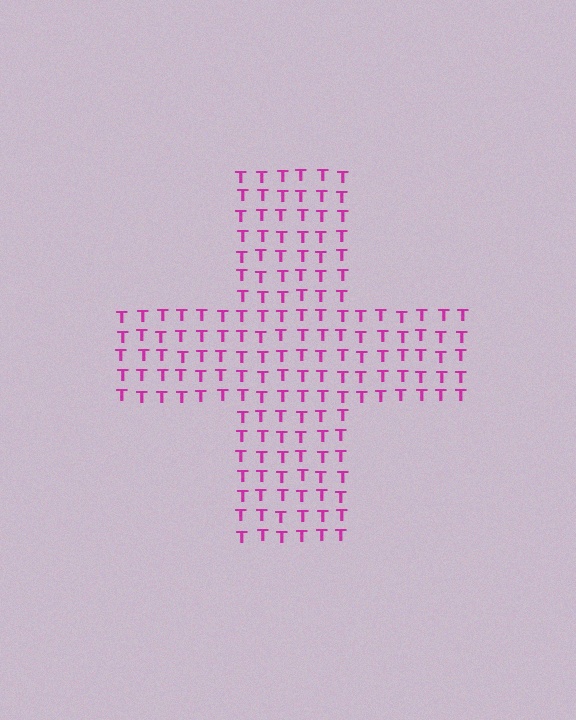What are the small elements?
The small elements are letter T's.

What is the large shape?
The large shape is a cross.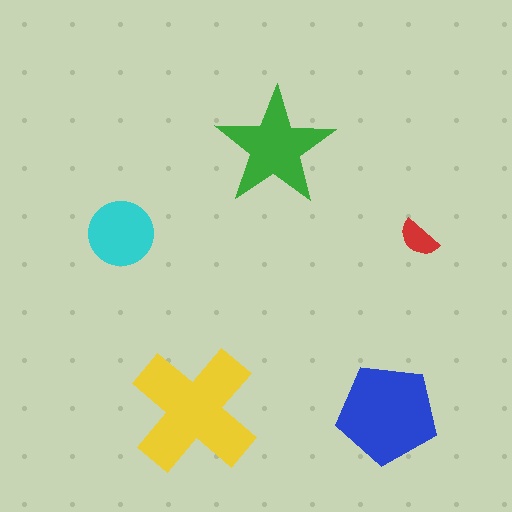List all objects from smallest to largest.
The red semicircle, the cyan circle, the green star, the blue pentagon, the yellow cross.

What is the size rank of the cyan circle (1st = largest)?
4th.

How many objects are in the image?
There are 5 objects in the image.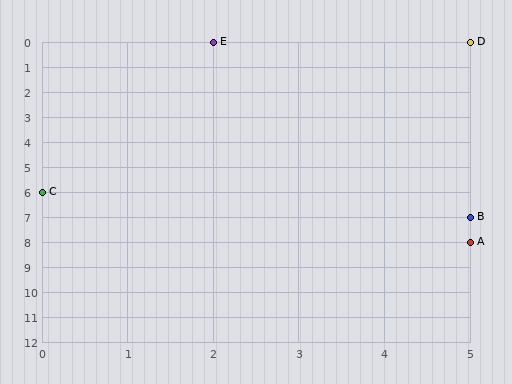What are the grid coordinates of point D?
Point D is at grid coordinates (5, 0).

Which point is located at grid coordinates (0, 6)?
Point C is at (0, 6).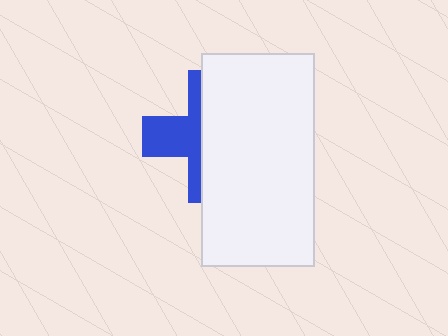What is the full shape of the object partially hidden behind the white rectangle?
The partially hidden object is a blue cross.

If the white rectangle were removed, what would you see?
You would see the complete blue cross.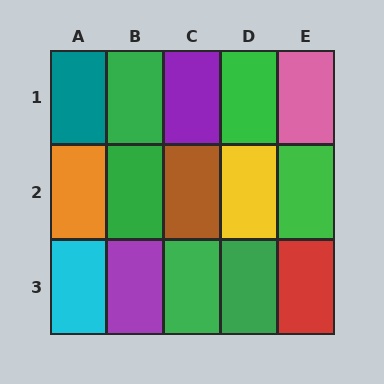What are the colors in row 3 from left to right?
Cyan, purple, green, green, red.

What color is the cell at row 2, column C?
Brown.